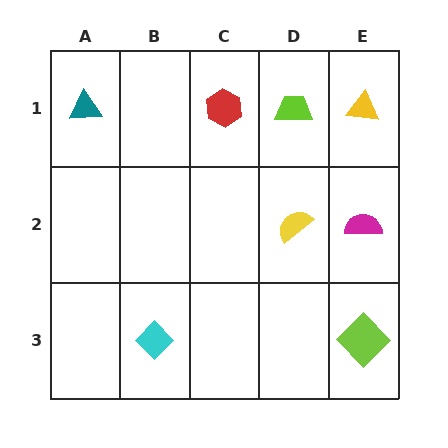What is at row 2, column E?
A magenta semicircle.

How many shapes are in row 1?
4 shapes.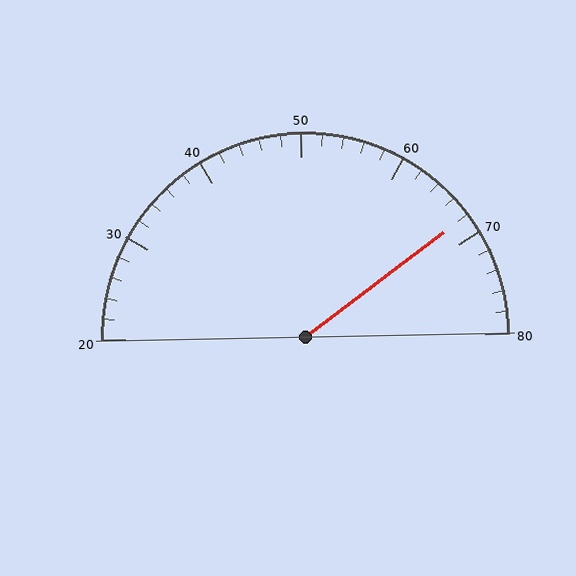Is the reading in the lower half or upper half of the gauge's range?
The reading is in the upper half of the range (20 to 80).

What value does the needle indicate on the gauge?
The needle indicates approximately 68.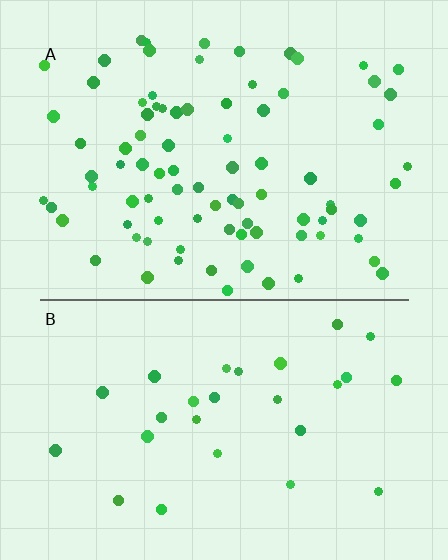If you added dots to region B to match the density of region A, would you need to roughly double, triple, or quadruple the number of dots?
Approximately triple.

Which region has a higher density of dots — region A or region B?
A (the top).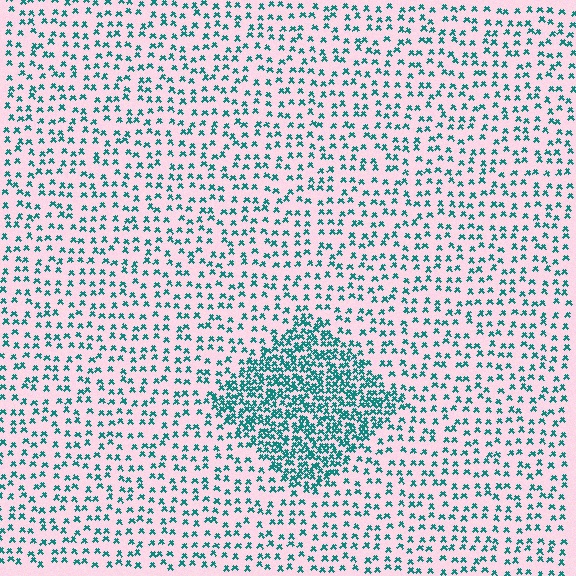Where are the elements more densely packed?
The elements are more densely packed inside the diamond boundary.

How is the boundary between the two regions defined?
The boundary is defined by a change in element density (approximately 2.6x ratio). All elements are the same color, size, and shape.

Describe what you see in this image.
The image contains small teal elements arranged at two different densities. A diamond-shaped region is visible where the elements are more densely packed than the surrounding area.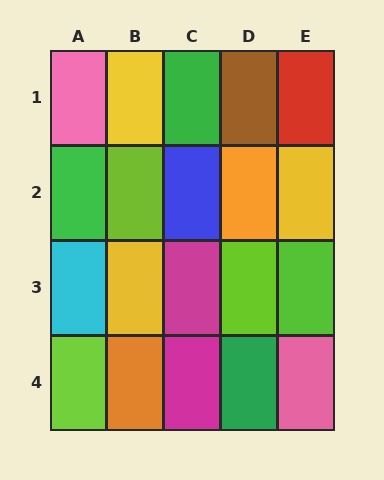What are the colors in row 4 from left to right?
Lime, orange, magenta, green, pink.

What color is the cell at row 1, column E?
Red.